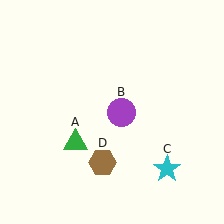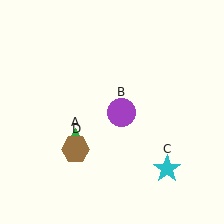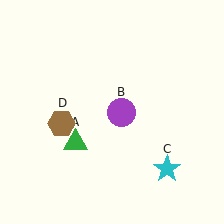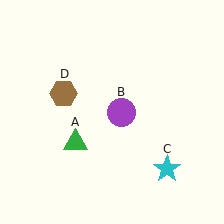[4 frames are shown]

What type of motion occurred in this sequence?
The brown hexagon (object D) rotated clockwise around the center of the scene.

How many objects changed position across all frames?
1 object changed position: brown hexagon (object D).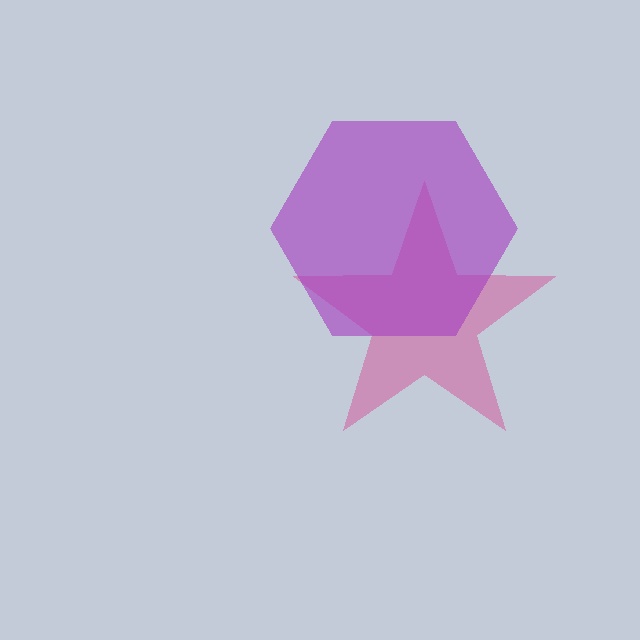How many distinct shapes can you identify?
There are 2 distinct shapes: a magenta star, a purple hexagon.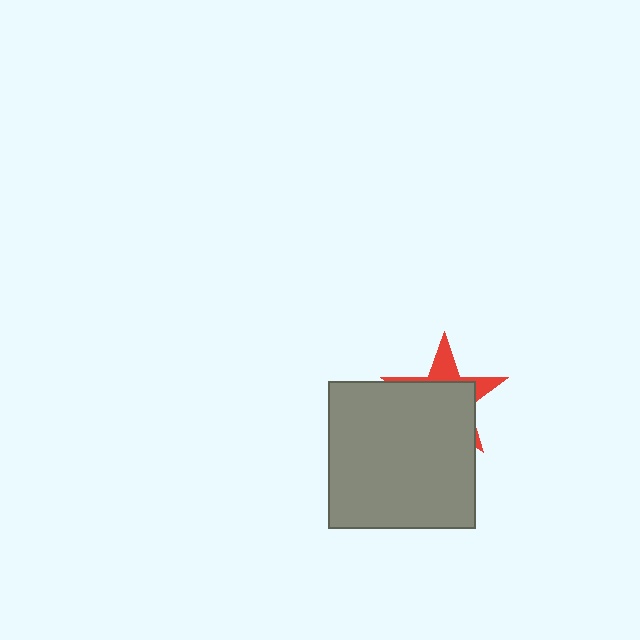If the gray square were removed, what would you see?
You would see the complete red star.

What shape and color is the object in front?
The object in front is a gray square.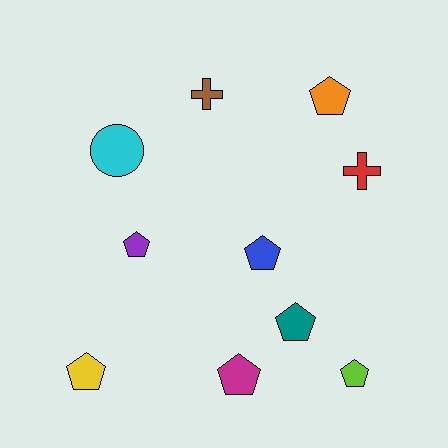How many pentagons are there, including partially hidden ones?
There are 7 pentagons.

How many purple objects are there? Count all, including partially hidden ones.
There is 1 purple object.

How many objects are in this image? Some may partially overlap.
There are 10 objects.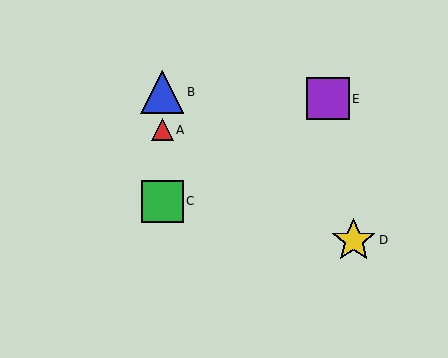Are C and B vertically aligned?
Yes, both are at x≈162.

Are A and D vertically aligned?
No, A is at x≈162 and D is at x≈354.